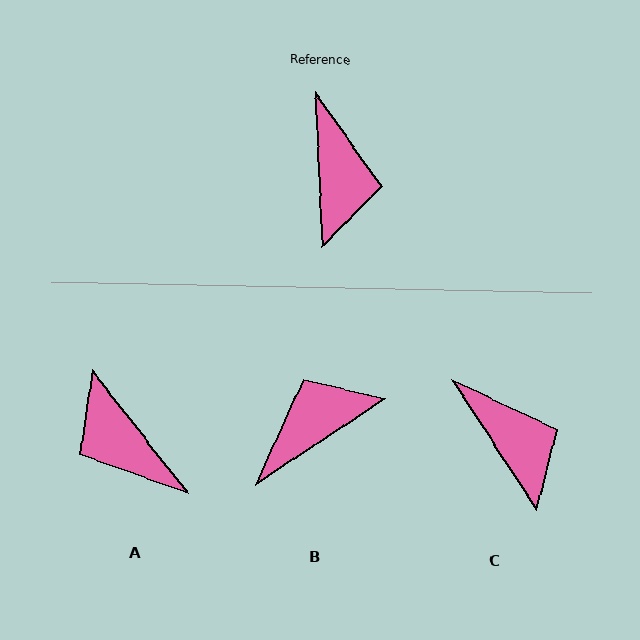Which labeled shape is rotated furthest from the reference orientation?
A, about 145 degrees away.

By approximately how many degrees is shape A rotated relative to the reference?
Approximately 145 degrees clockwise.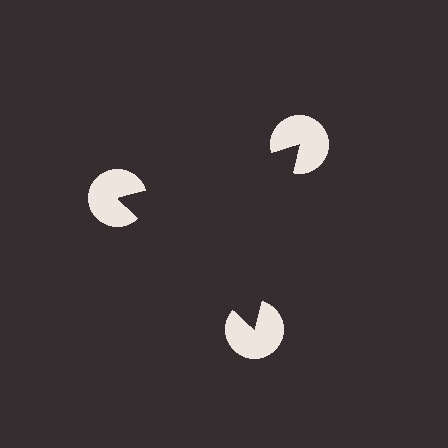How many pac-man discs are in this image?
There are 3 — one at each vertex of the illusory triangle.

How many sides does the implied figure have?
3 sides.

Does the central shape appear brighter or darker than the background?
It typically appears slightly darker than the background, even though no actual brightness change is drawn.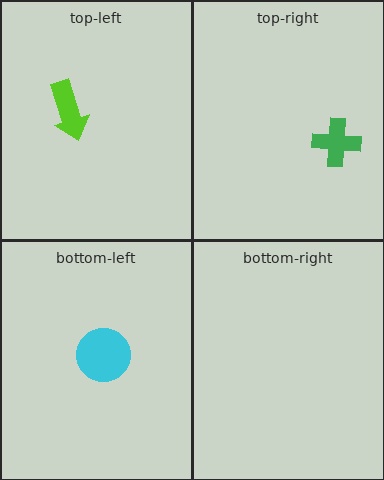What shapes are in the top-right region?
The green cross.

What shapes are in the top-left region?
The lime arrow.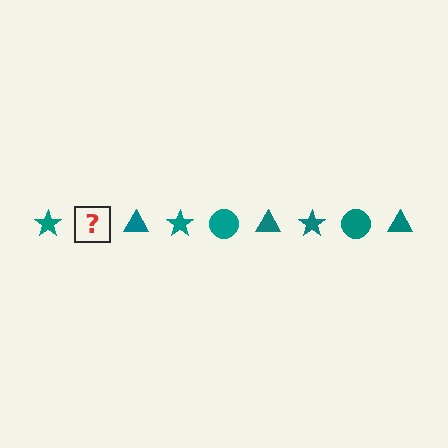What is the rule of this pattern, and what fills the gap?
The rule is that the pattern cycles through star, circle, triangle shapes in teal. The gap should be filled with a teal circle.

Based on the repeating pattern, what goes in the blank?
The blank should be a teal circle.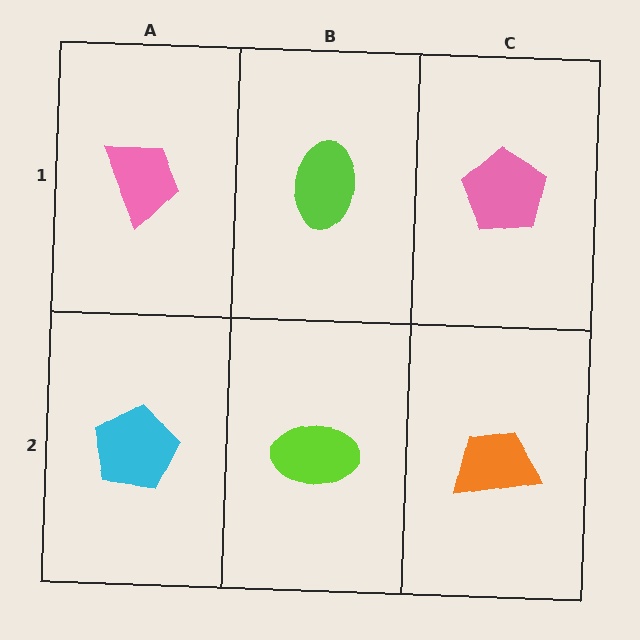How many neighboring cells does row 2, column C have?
2.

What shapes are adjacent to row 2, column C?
A pink pentagon (row 1, column C), a lime ellipse (row 2, column B).